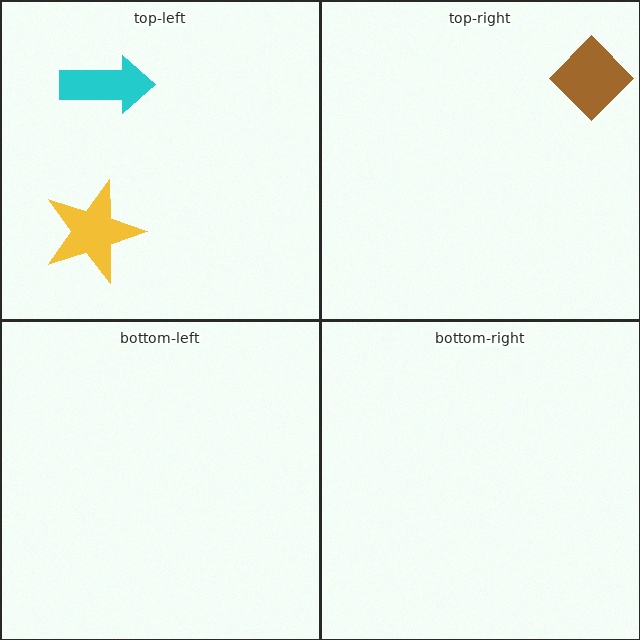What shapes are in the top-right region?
The brown diamond.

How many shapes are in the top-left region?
2.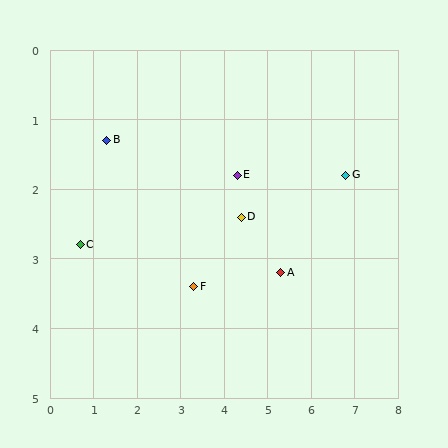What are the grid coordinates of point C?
Point C is at approximately (0.7, 2.8).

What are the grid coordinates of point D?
Point D is at approximately (4.4, 2.4).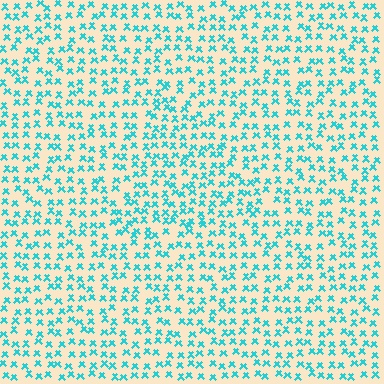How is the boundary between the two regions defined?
The boundary is defined by a change in element density (approximately 1.3x ratio). All elements are the same color, size, and shape.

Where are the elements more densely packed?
The elements are more densely packed inside the triangle boundary.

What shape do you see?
I see a triangle.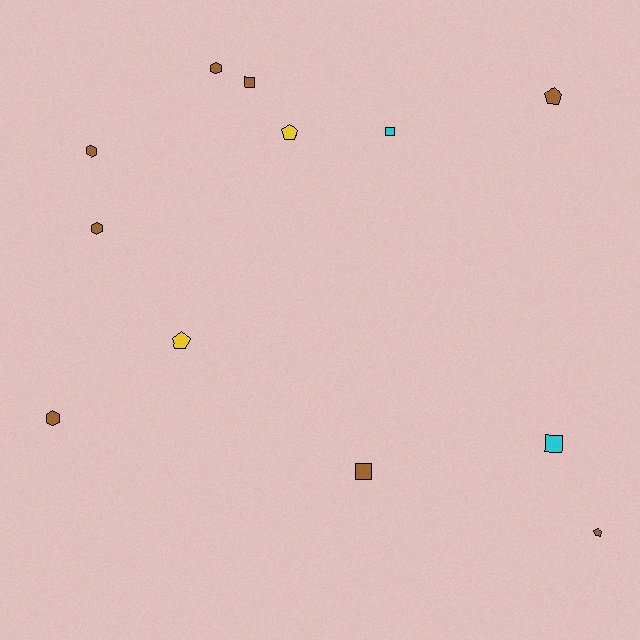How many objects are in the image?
There are 12 objects.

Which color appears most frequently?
Brown, with 8 objects.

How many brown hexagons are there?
There are 4 brown hexagons.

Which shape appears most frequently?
Square, with 4 objects.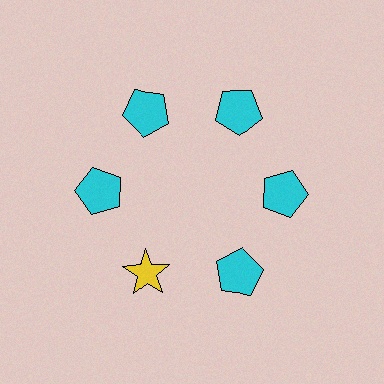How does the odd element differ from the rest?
It differs in both color (yellow instead of cyan) and shape (star instead of pentagon).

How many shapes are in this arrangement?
There are 6 shapes arranged in a ring pattern.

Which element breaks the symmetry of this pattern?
The yellow star at roughly the 7 o'clock position breaks the symmetry. All other shapes are cyan pentagons.